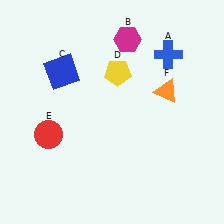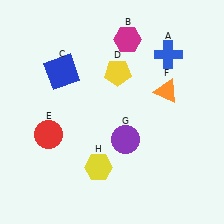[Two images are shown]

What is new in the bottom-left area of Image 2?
A yellow hexagon (H) was added in the bottom-left area of Image 2.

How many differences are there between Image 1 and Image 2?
There are 2 differences between the two images.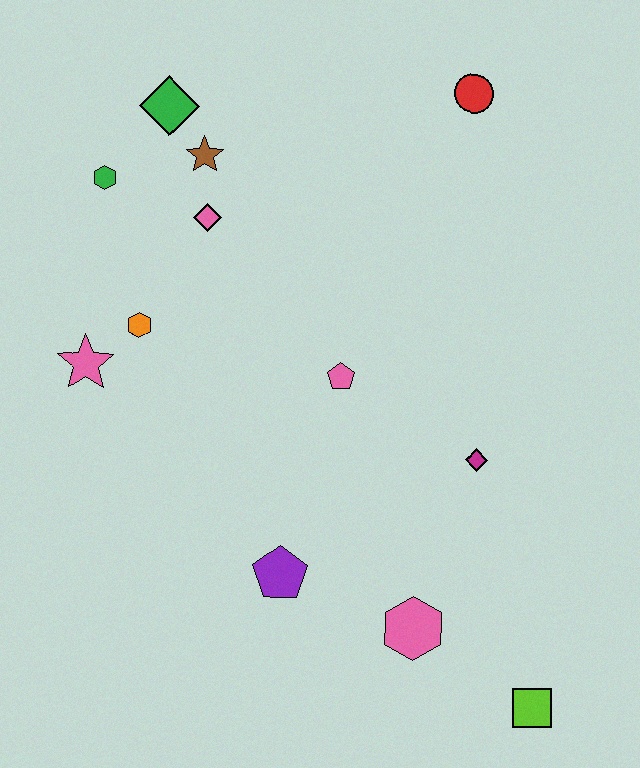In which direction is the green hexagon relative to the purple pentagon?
The green hexagon is above the purple pentagon.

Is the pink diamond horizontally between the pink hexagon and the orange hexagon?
Yes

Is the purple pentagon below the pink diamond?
Yes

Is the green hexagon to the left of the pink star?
No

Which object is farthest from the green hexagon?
The lime square is farthest from the green hexagon.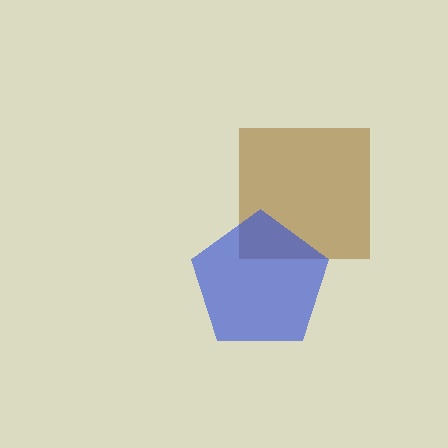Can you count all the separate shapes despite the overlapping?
Yes, there are 2 separate shapes.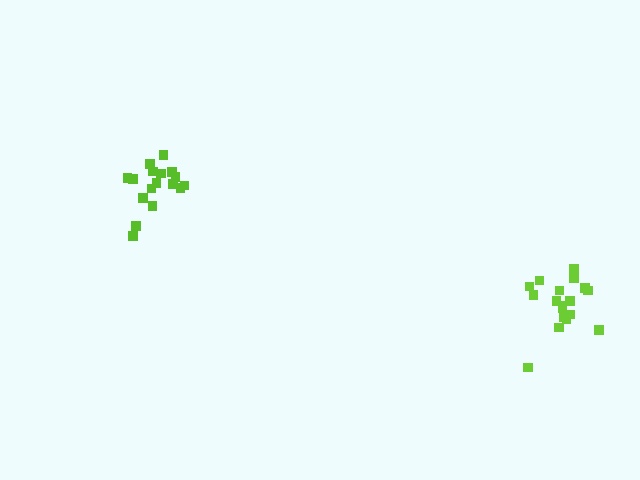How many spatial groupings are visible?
There are 2 spatial groupings.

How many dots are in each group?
Group 1: 17 dots, Group 2: 18 dots (35 total).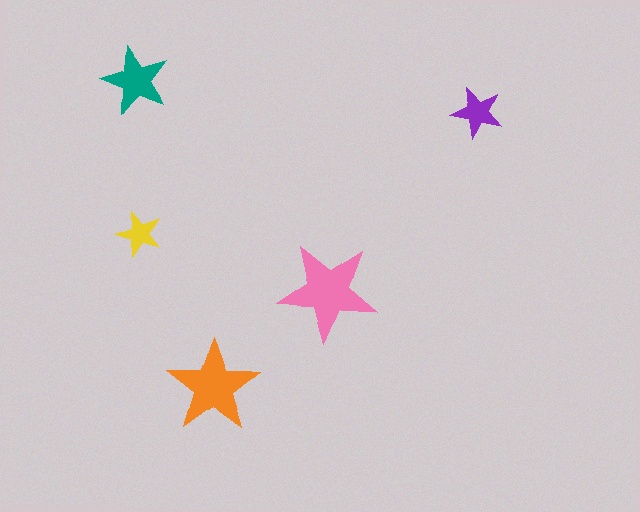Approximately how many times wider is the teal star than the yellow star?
About 1.5 times wider.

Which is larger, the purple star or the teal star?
The teal one.